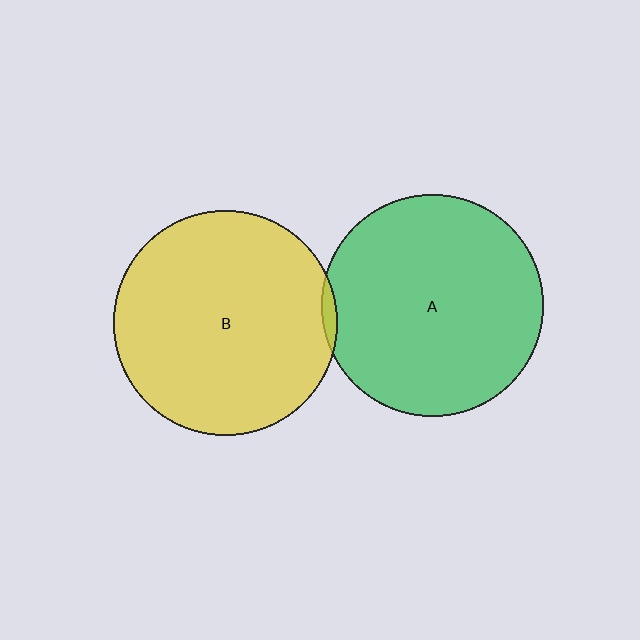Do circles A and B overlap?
Yes.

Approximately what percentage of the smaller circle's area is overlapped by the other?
Approximately 5%.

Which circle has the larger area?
Circle B (yellow).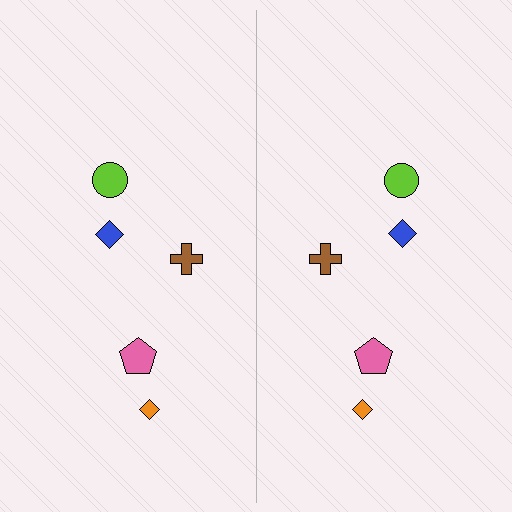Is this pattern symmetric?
Yes, this pattern has bilateral (reflection) symmetry.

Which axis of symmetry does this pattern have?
The pattern has a vertical axis of symmetry running through the center of the image.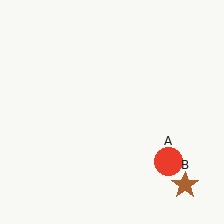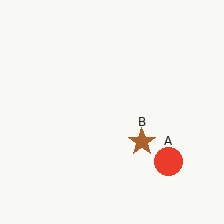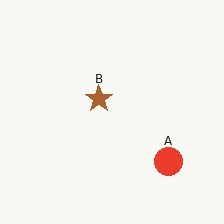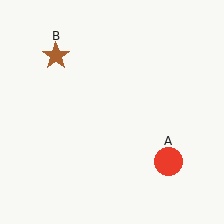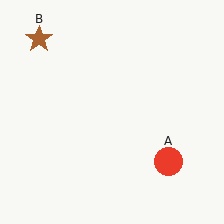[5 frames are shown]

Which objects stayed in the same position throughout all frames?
Red circle (object A) remained stationary.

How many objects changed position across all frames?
1 object changed position: brown star (object B).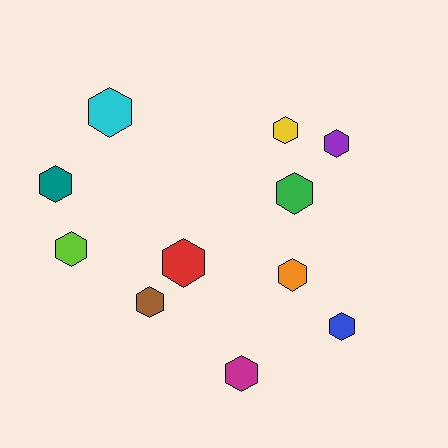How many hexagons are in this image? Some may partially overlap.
There are 11 hexagons.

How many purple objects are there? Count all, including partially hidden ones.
There is 1 purple object.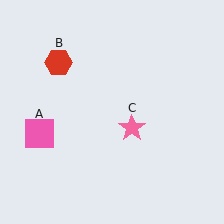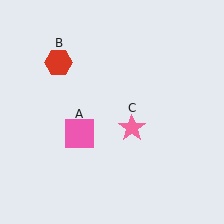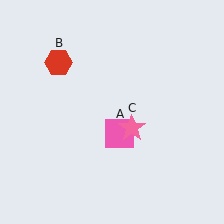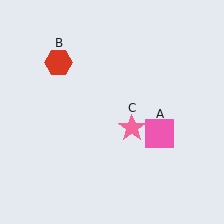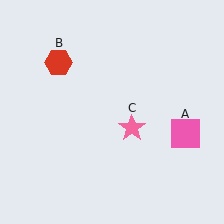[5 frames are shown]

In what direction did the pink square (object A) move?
The pink square (object A) moved right.